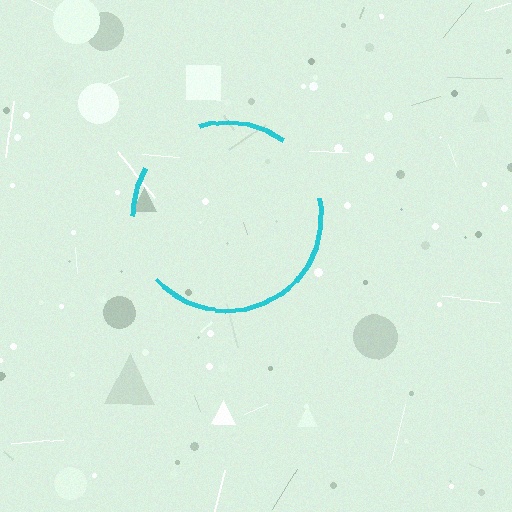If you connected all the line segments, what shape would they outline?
They would outline a circle.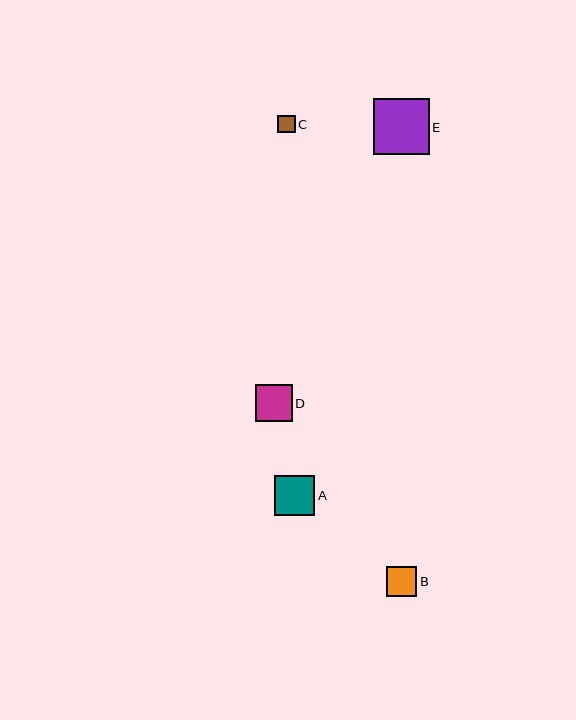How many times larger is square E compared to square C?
Square E is approximately 3.2 times the size of square C.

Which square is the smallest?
Square C is the smallest with a size of approximately 17 pixels.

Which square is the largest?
Square E is the largest with a size of approximately 56 pixels.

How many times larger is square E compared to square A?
Square E is approximately 1.4 times the size of square A.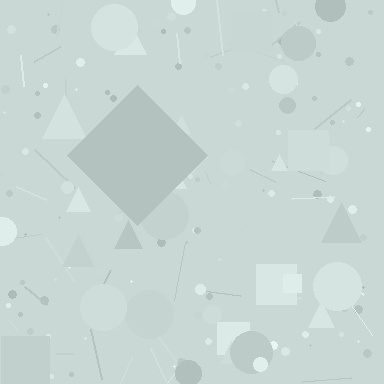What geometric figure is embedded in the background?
A diamond is embedded in the background.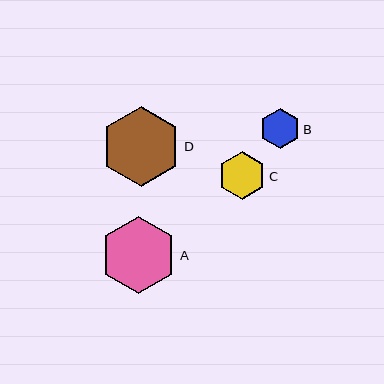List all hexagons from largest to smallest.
From largest to smallest: D, A, C, B.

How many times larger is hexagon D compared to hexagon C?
Hexagon D is approximately 1.7 times the size of hexagon C.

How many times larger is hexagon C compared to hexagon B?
Hexagon C is approximately 1.2 times the size of hexagon B.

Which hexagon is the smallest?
Hexagon B is the smallest with a size of approximately 40 pixels.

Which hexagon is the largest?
Hexagon D is the largest with a size of approximately 80 pixels.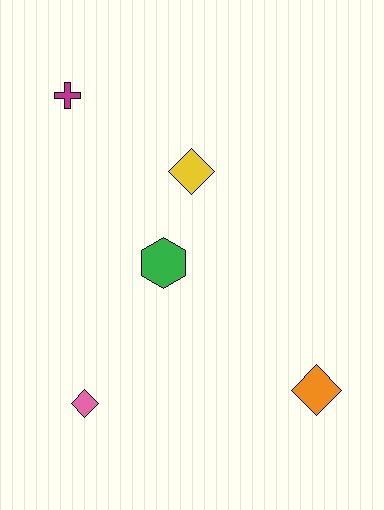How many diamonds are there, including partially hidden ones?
There are 3 diamonds.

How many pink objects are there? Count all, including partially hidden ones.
There is 1 pink object.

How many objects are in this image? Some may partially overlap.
There are 5 objects.